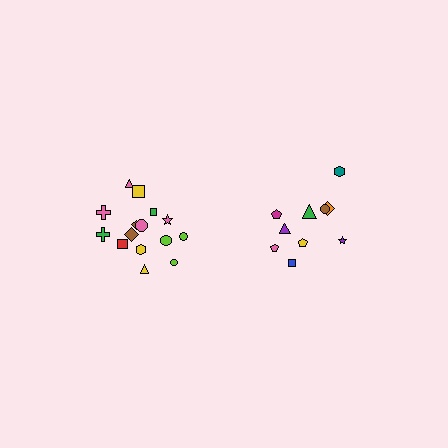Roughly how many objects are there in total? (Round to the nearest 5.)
Roughly 25 objects in total.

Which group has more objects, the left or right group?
The left group.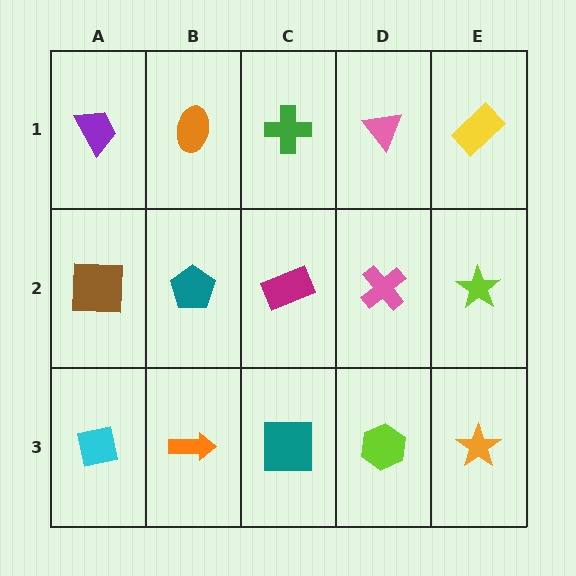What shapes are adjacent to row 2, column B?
An orange ellipse (row 1, column B), an orange arrow (row 3, column B), a brown square (row 2, column A), a magenta rectangle (row 2, column C).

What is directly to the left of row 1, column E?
A pink triangle.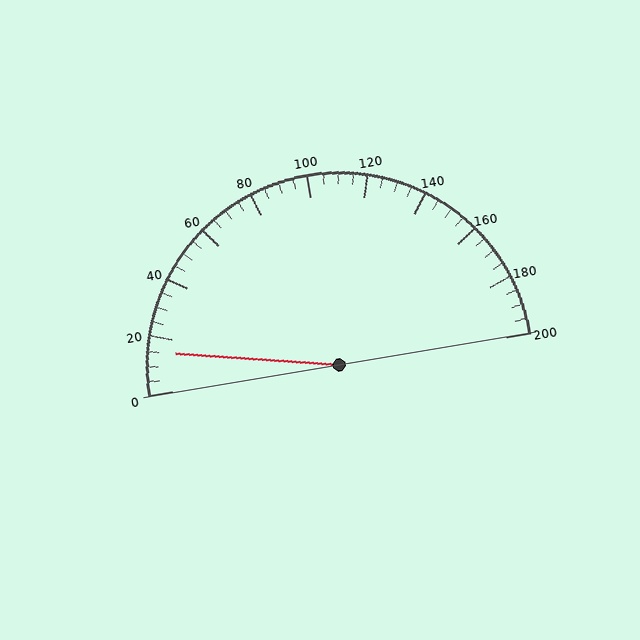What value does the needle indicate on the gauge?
The needle indicates approximately 15.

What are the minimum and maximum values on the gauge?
The gauge ranges from 0 to 200.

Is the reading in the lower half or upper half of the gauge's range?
The reading is in the lower half of the range (0 to 200).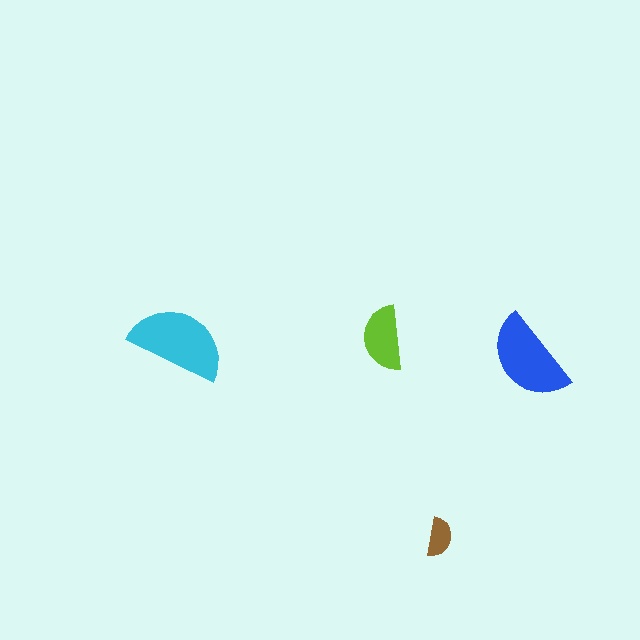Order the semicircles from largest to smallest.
the cyan one, the blue one, the lime one, the brown one.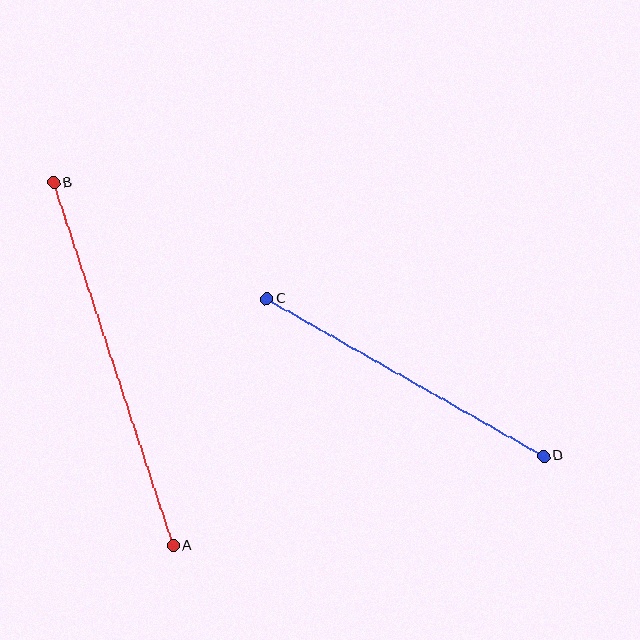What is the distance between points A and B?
The distance is approximately 382 pixels.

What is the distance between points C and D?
The distance is approximately 319 pixels.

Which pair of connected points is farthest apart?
Points A and B are farthest apart.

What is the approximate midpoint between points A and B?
The midpoint is at approximately (114, 364) pixels.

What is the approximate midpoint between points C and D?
The midpoint is at approximately (405, 378) pixels.